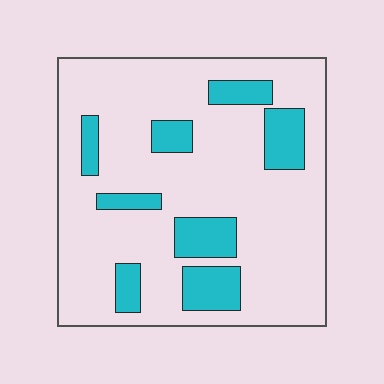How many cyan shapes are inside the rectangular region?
8.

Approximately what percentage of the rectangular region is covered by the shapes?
Approximately 20%.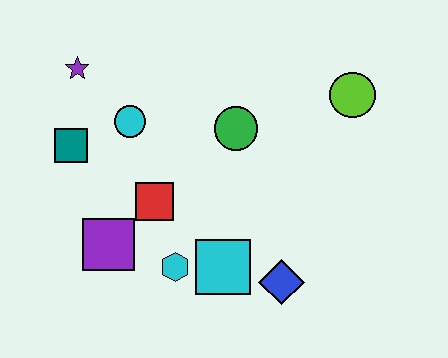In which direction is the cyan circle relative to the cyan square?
The cyan circle is above the cyan square.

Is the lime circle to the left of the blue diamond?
No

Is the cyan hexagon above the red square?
No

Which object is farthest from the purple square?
The lime circle is farthest from the purple square.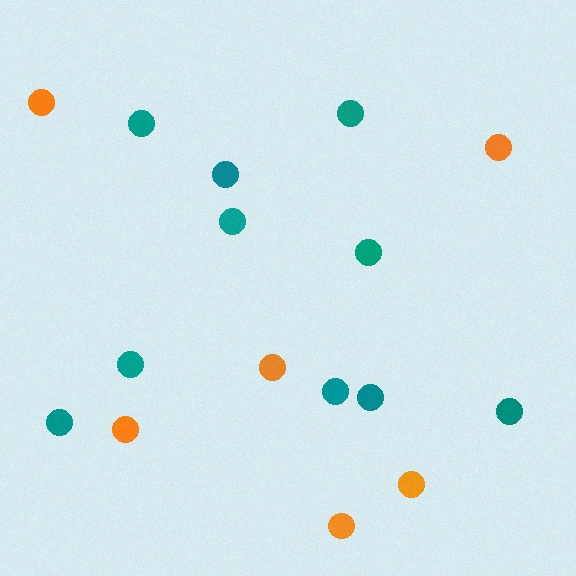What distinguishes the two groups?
There are 2 groups: one group of orange circles (6) and one group of teal circles (10).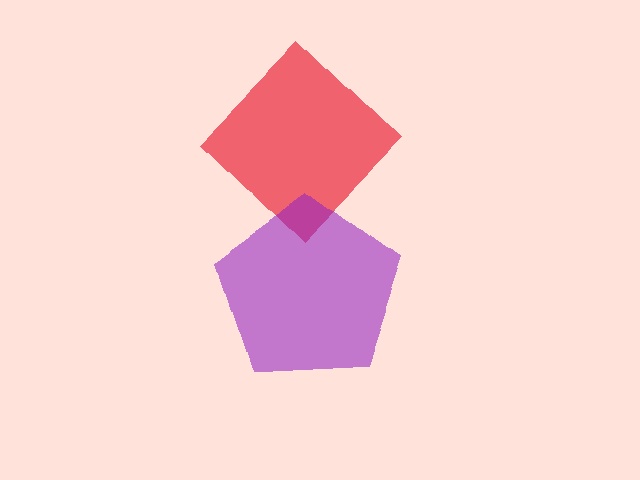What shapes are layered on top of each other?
The layered shapes are: a red diamond, a purple pentagon.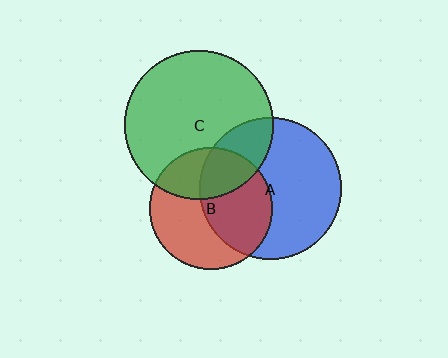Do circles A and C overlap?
Yes.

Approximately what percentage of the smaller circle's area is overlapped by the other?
Approximately 25%.